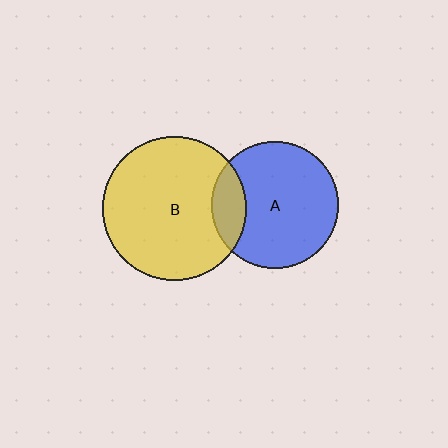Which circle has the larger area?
Circle B (yellow).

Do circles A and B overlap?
Yes.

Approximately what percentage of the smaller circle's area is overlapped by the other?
Approximately 15%.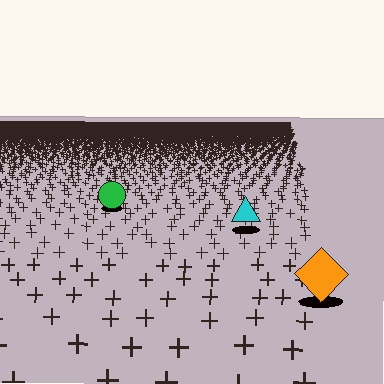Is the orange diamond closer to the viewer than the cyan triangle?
Yes. The orange diamond is closer — you can tell from the texture gradient: the ground texture is coarser near it.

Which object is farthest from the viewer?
The green circle is farthest from the viewer. It appears smaller and the ground texture around it is denser.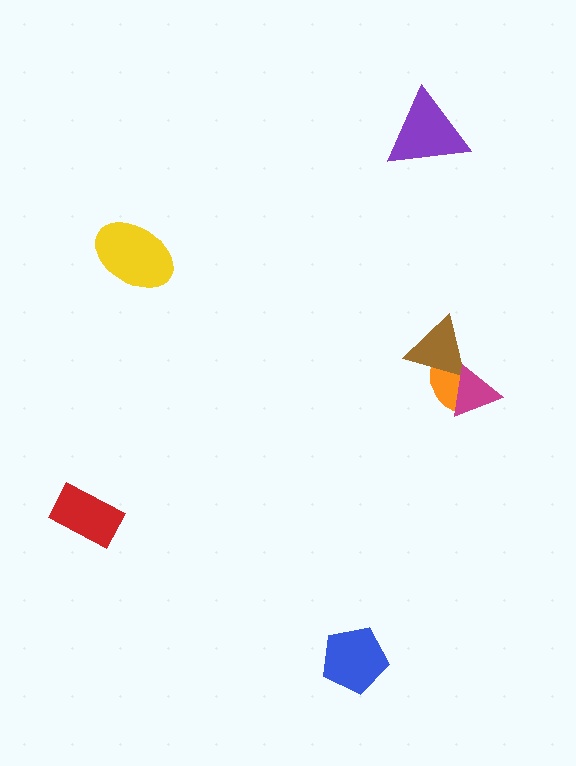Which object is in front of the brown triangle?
The magenta triangle is in front of the brown triangle.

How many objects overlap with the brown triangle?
2 objects overlap with the brown triangle.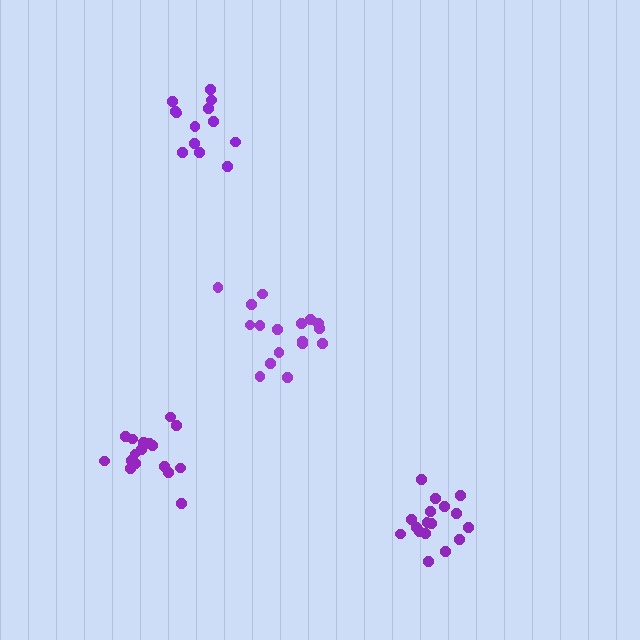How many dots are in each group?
Group 1: 17 dots, Group 2: 17 dots, Group 3: 13 dots, Group 4: 17 dots (64 total).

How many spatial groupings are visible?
There are 4 spatial groupings.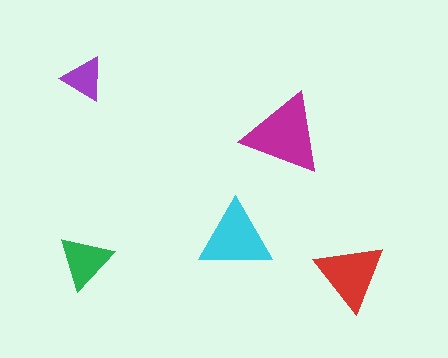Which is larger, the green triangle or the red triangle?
The red one.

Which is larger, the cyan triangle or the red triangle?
The cyan one.